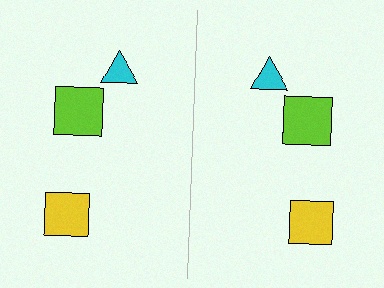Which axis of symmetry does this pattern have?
The pattern has a vertical axis of symmetry running through the center of the image.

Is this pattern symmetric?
Yes, this pattern has bilateral (reflection) symmetry.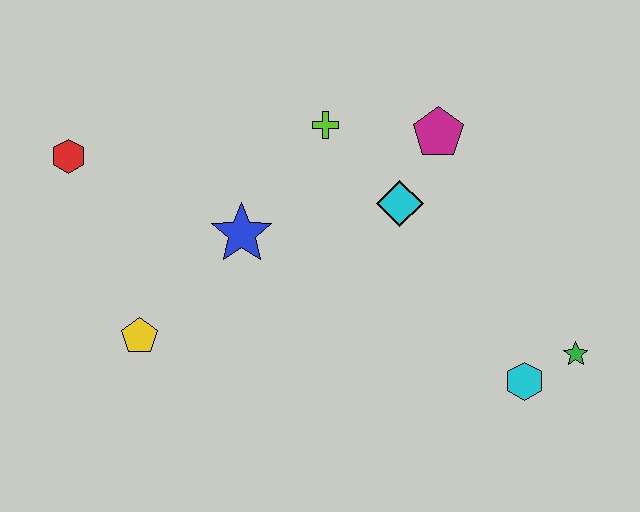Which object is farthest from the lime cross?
The green star is farthest from the lime cross.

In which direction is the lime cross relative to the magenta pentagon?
The lime cross is to the left of the magenta pentagon.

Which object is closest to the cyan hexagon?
The green star is closest to the cyan hexagon.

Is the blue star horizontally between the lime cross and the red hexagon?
Yes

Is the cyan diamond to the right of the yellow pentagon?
Yes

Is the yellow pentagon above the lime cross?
No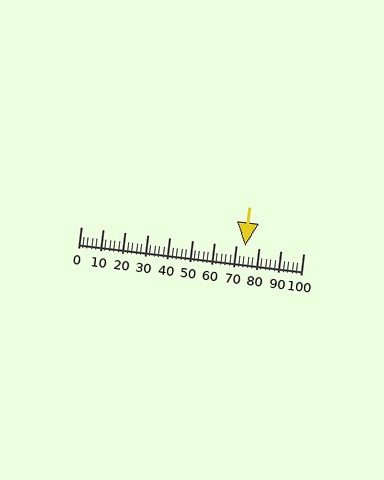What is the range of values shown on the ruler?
The ruler shows values from 0 to 100.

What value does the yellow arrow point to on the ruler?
The yellow arrow points to approximately 74.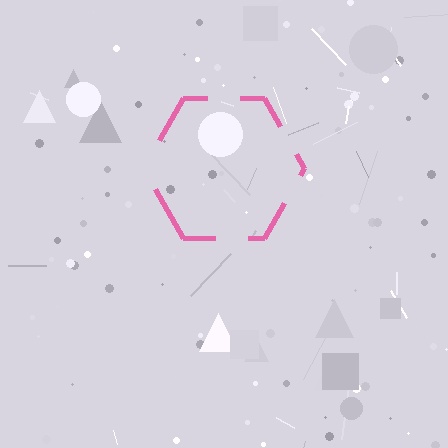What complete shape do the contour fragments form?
The contour fragments form a hexagon.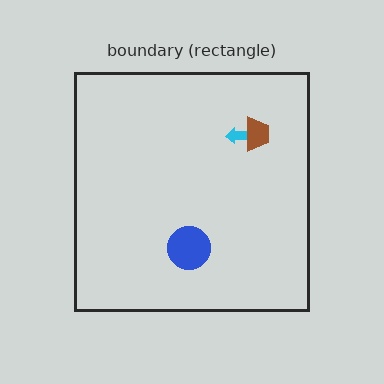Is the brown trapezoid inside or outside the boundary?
Inside.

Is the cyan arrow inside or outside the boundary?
Inside.